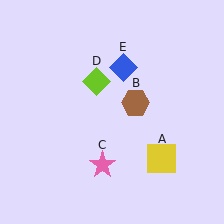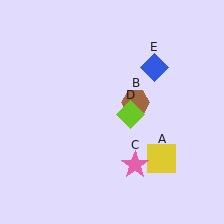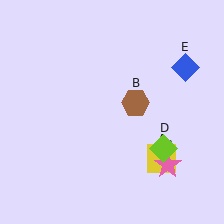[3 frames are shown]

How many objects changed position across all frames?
3 objects changed position: pink star (object C), lime diamond (object D), blue diamond (object E).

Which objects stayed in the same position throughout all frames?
Yellow square (object A) and brown hexagon (object B) remained stationary.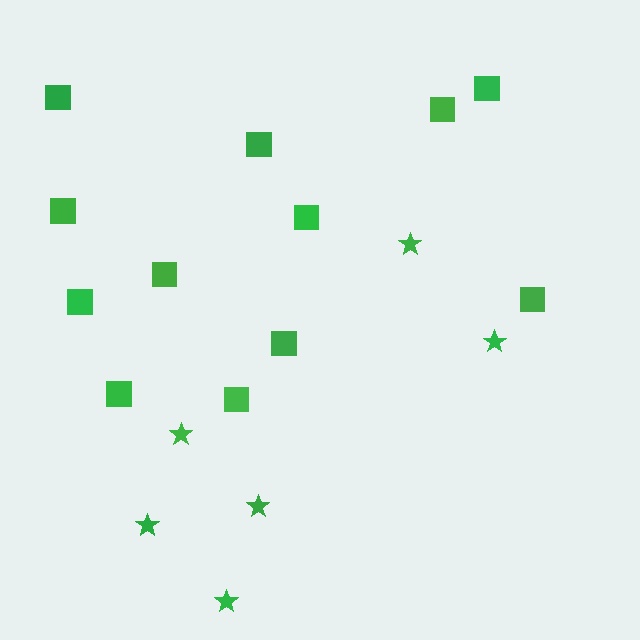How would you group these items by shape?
There are 2 groups: one group of squares (12) and one group of stars (6).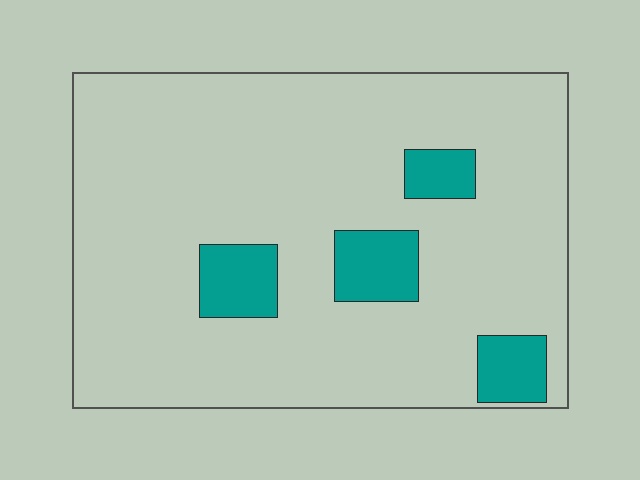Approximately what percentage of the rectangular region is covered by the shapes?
Approximately 10%.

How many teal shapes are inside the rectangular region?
4.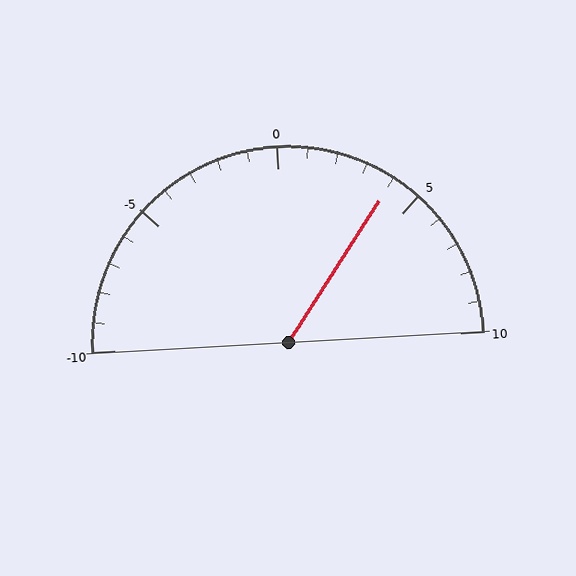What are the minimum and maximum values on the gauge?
The gauge ranges from -10 to 10.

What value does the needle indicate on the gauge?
The needle indicates approximately 4.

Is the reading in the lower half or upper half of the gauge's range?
The reading is in the upper half of the range (-10 to 10).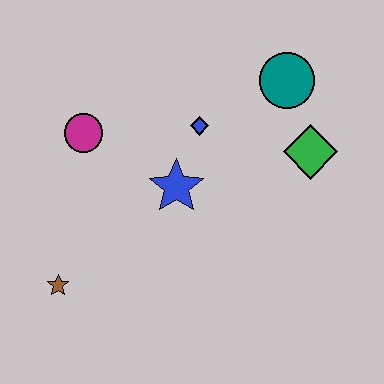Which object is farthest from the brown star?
The teal circle is farthest from the brown star.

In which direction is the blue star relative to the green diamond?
The blue star is to the left of the green diamond.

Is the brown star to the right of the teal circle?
No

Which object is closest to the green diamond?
The teal circle is closest to the green diamond.